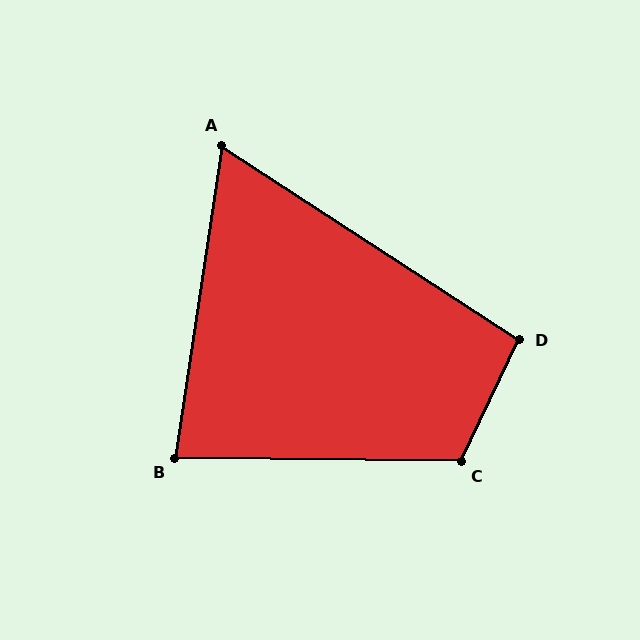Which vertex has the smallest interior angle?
A, at approximately 65 degrees.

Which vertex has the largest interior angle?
C, at approximately 115 degrees.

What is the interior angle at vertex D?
Approximately 98 degrees (obtuse).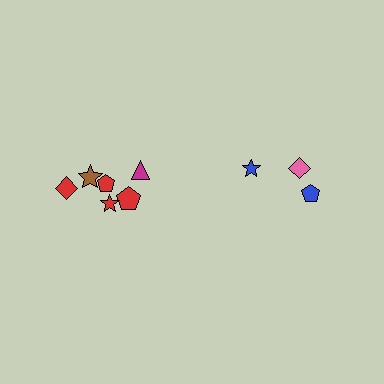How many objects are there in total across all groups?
There are 9 objects.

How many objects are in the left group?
There are 6 objects.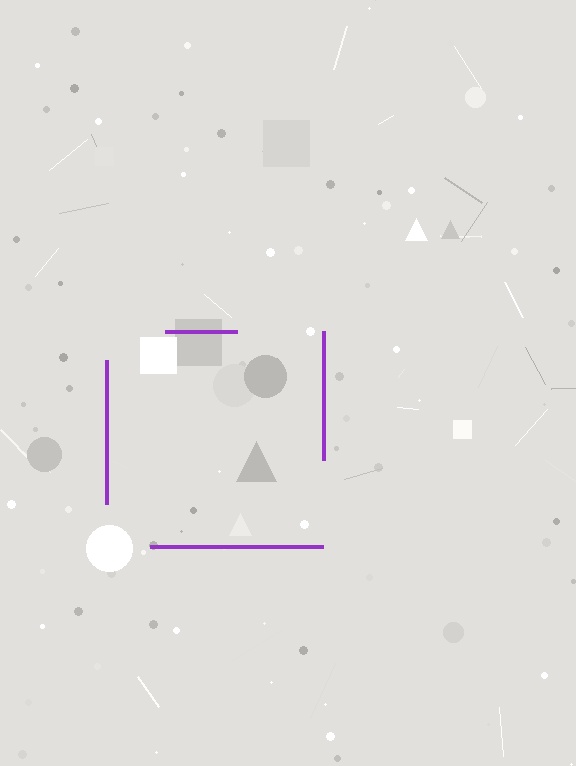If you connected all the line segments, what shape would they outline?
They would outline a square.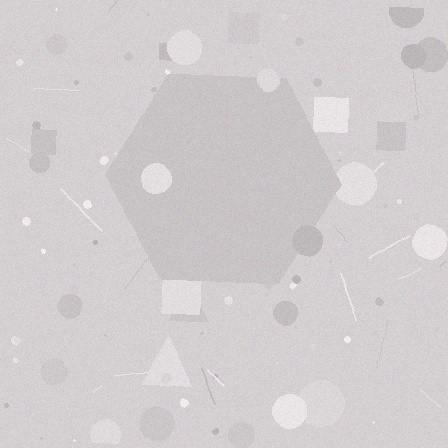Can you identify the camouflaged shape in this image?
The camouflaged shape is a hexagon.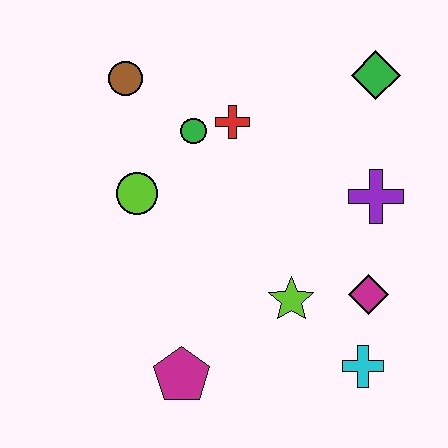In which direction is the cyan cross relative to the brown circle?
The cyan cross is below the brown circle.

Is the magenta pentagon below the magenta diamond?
Yes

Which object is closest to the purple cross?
The magenta diamond is closest to the purple cross.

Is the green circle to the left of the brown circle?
No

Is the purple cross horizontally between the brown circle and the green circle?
No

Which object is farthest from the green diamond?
The magenta pentagon is farthest from the green diamond.